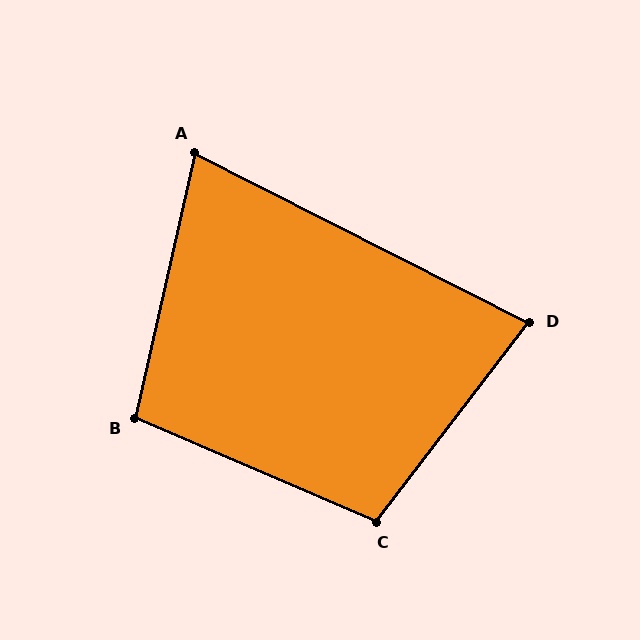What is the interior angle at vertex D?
Approximately 79 degrees (acute).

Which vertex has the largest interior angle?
C, at approximately 104 degrees.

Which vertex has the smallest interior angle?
A, at approximately 76 degrees.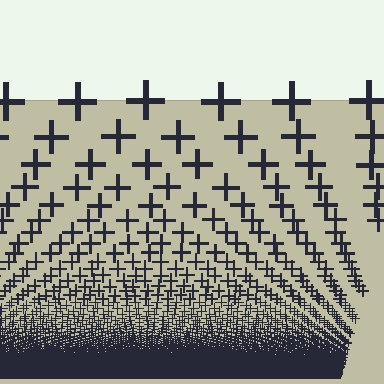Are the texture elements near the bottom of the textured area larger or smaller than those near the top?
Smaller. The gradient is inverted — elements near the bottom are smaller and denser.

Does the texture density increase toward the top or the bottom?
Density increases toward the bottom.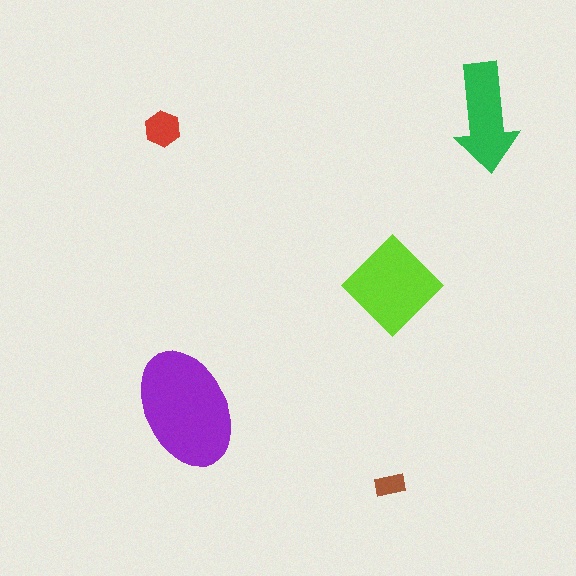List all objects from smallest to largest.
The brown rectangle, the red hexagon, the green arrow, the lime diamond, the purple ellipse.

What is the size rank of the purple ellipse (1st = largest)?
1st.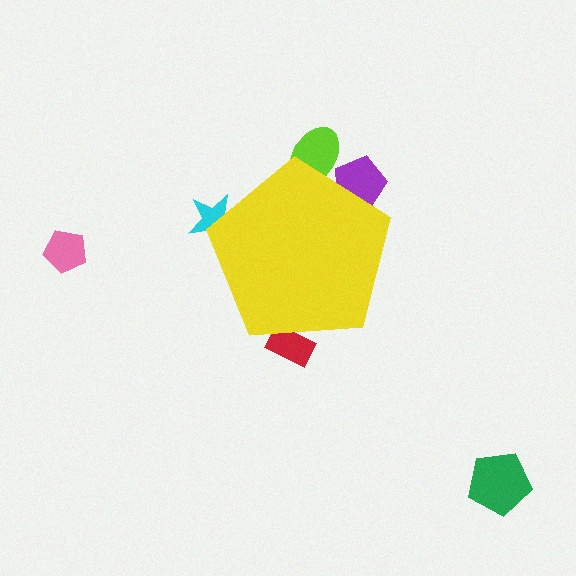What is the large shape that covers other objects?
A yellow pentagon.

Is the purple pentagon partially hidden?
Yes, the purple pentagon is partially hidden behind the yellow pentagon.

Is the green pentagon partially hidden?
No, the green pentagon is fully visible.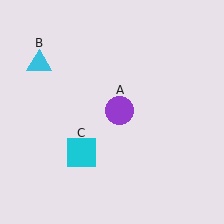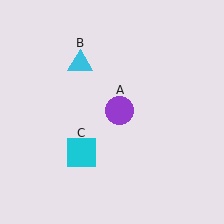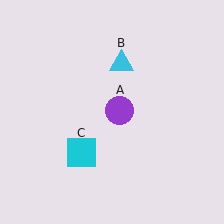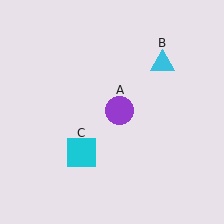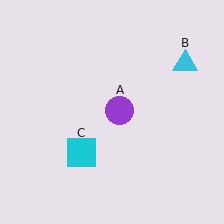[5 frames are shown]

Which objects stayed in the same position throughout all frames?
Purple circle (object A) and cyan square (object C) remained stationary.